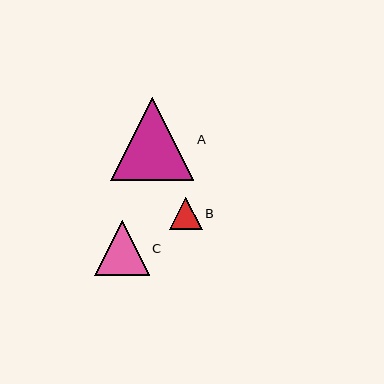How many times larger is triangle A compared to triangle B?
Triangle A is approximately 2.6 times the size of triangle B.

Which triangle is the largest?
Triangle A is the largest with a size of approximately 84 pixels.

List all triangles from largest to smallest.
From largest to smallest: A, C, B.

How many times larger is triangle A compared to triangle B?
Triangle A is approximately 2.6 times the size of triangle B.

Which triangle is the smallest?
Triangle B is the smallest with a size of approximately 32 pixels.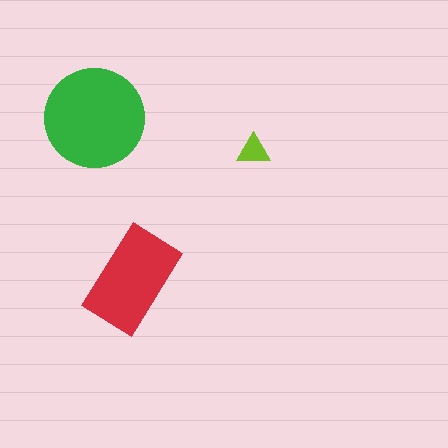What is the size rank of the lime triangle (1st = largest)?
3rd.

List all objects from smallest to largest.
The lime triangle, the red rectangle, the green circle.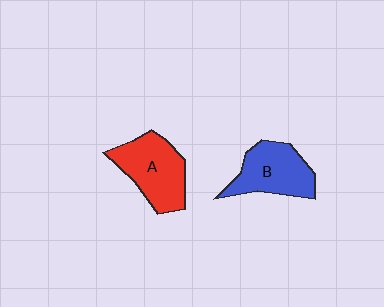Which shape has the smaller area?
Shape B (blue).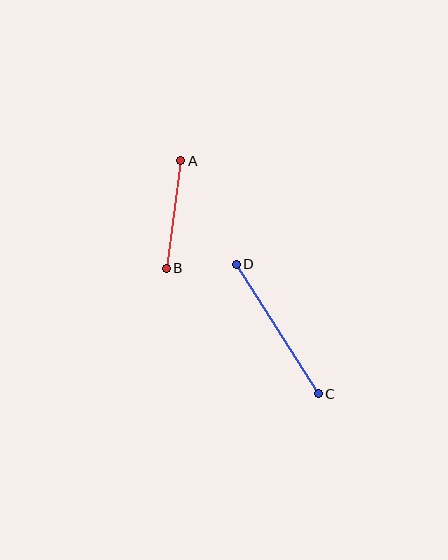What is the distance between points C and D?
The distance is approximately 153 pixels.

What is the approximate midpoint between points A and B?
The midpoint is at approximately (173, 215) pixels.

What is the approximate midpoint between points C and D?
The midpoint is at approximately (277, 329) pixels.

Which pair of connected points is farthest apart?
Points C and D are farthest apart.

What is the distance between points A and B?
The distance is approximately 108 pixels.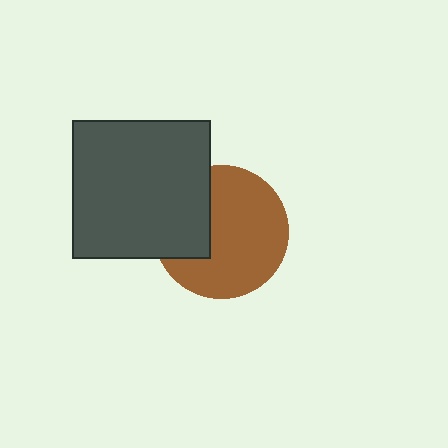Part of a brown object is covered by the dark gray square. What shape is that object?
It is a circle.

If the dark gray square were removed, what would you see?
You would see the complete brown circle.